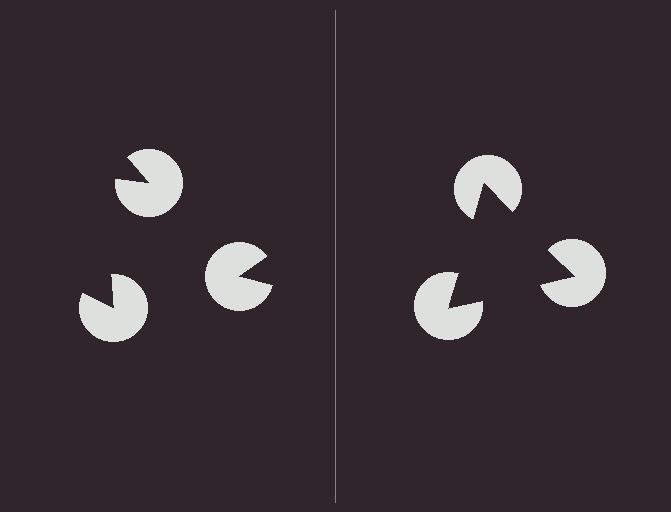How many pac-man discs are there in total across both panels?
6 — 3 on each side.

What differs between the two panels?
The pac-man discs are positioned identically on both sides; only the wedge orientations differ. On the right they align to a triangle; on the left they are misaligned.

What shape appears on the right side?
An illusory triangle.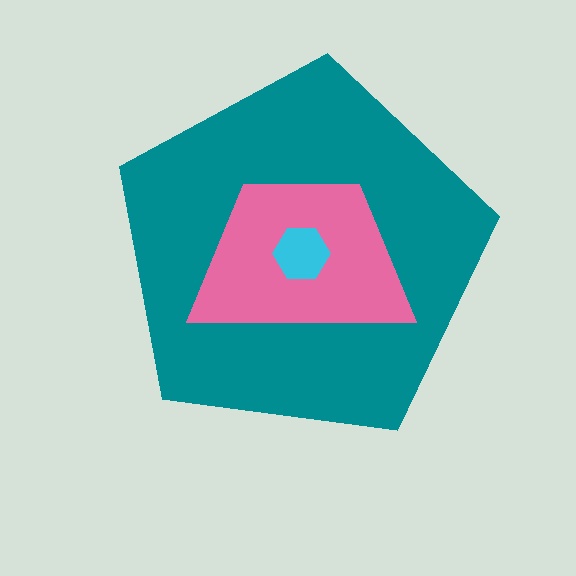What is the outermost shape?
The teal pentagon.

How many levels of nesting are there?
3.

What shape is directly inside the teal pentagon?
The pink trapezoid.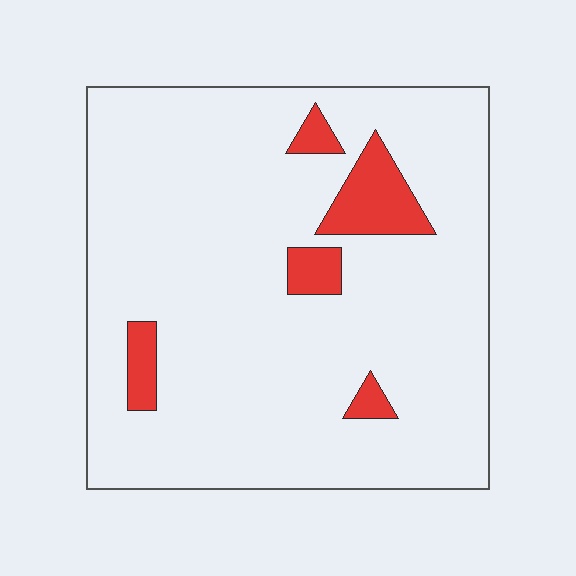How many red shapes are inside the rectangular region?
5.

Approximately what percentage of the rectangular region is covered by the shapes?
Approximately 10%.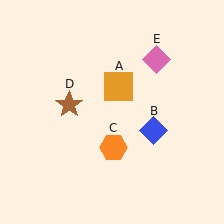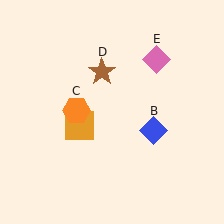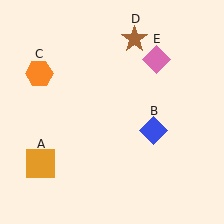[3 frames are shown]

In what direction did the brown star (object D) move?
The brown star (object D) moved up and to the right.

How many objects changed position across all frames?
3 objects changed position: orange square (object A), orange hexagon (object C), brown star (object D).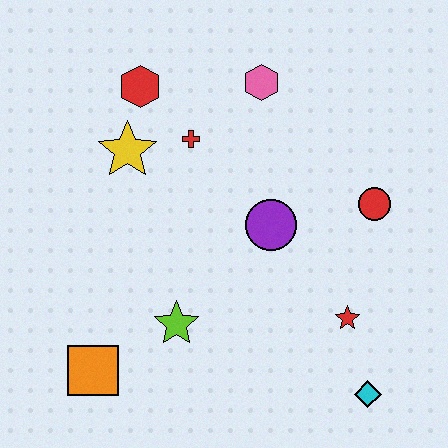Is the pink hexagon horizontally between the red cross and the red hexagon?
No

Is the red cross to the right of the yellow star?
Yes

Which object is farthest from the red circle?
The orange square is farthest from the red circle.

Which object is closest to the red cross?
The yellow star is closest to the red cross.